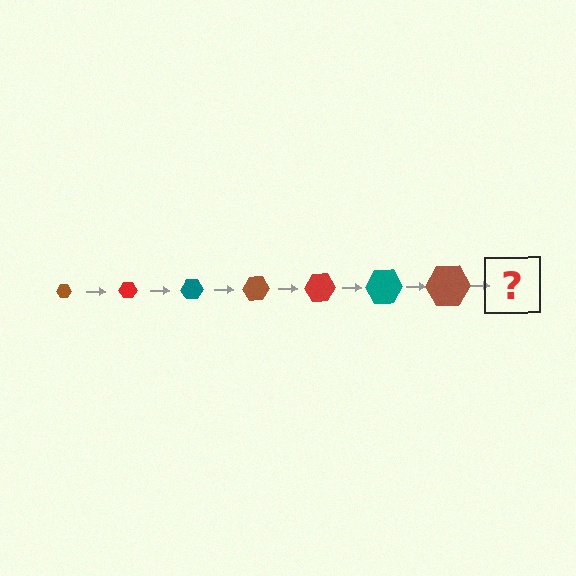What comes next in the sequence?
The next element should be a red hexagon, larger than the previous one.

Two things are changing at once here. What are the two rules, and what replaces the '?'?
The two rules are that the hexagon grows larger each step and the color cycles through brown, red, and teal. The '?' should be a red hexagon, larger than the previous one.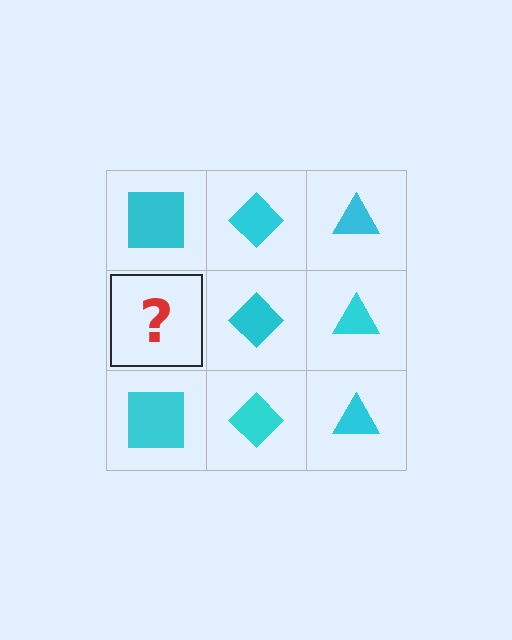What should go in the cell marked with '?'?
The missing cell should contain a cyan square.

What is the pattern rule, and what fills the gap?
The rule is that each column has a consistent shape. The gap should be filled with a cyan square.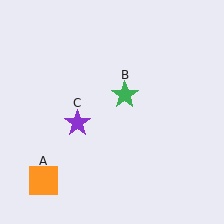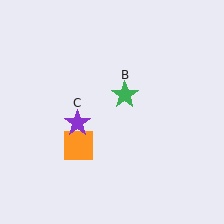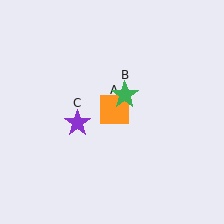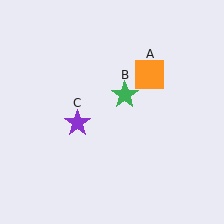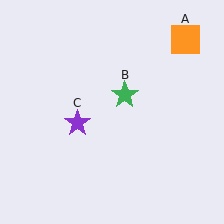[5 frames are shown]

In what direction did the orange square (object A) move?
The orange square (object A) moved up and to the right.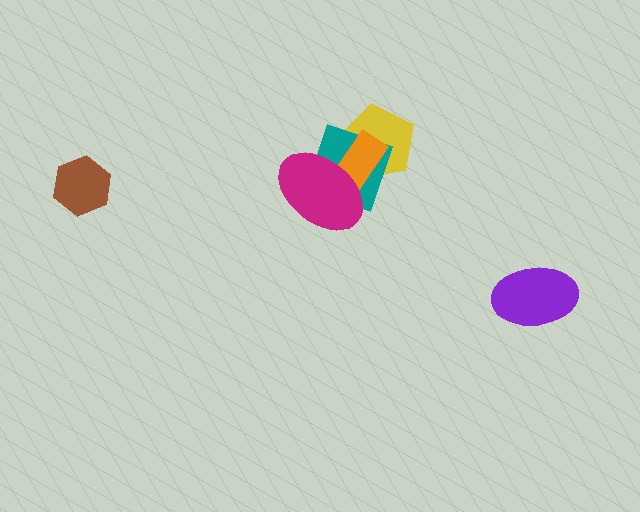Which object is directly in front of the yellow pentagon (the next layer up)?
The teal square is directly in front of the yellow pentagon.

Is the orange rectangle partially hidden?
Yes, it is partially covered by another shape.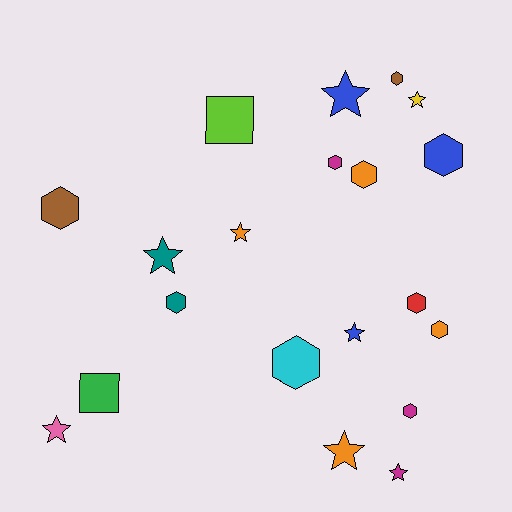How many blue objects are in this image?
There are 3 blue objects.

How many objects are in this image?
There are 20 objects.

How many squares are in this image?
There are 2 squares.